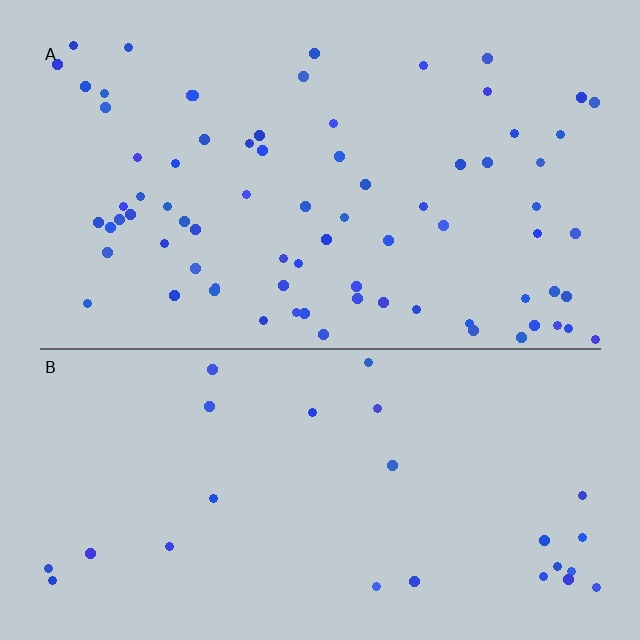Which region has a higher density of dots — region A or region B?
A (the top).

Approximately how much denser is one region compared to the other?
Approximately 2.9× — region A over region B.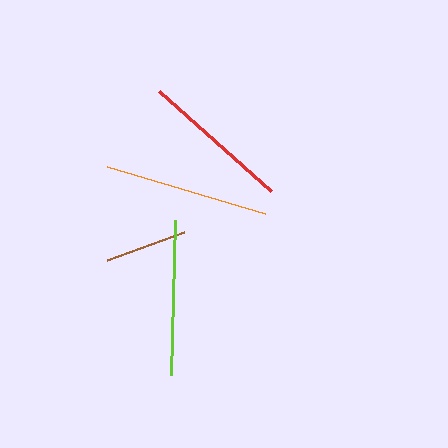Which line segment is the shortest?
The brown line is the shortest at approximately 82 pixels.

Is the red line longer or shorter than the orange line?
The orange line is longer than the red line.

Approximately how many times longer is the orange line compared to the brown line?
The orange line is approximately 2.0 times the length of the brown line.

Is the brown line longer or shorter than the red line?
The red line is longer than the brown line.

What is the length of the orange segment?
The orange segment is approximately 165 pixels long.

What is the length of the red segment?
The red segment is approximately 151 pixels long.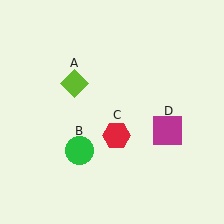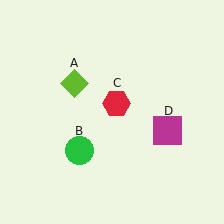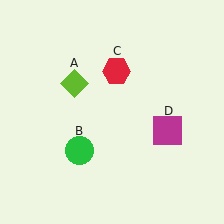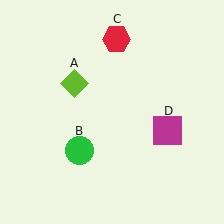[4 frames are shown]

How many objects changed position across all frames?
1 object changed position: red hexagon (object C).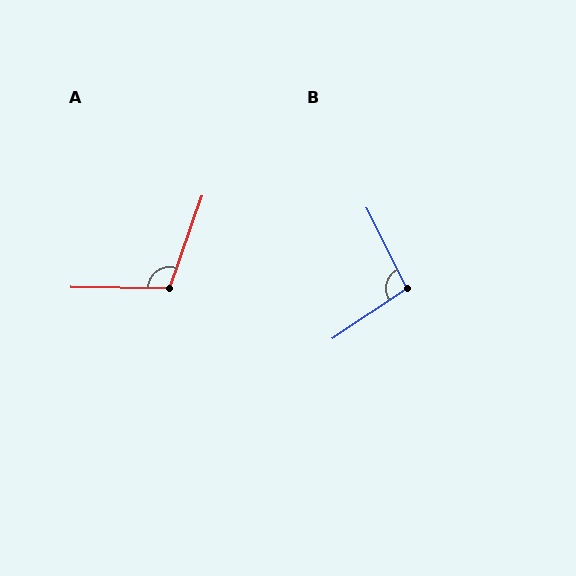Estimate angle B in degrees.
Approximately 97 degrees.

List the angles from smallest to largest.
B (97°), A (109°).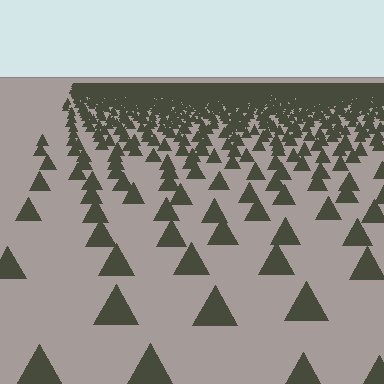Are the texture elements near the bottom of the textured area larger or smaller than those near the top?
Larger. Near the bottom, elements are closer to the viewer and appear at a bigger on-screen size.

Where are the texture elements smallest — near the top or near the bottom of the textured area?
Near the top.